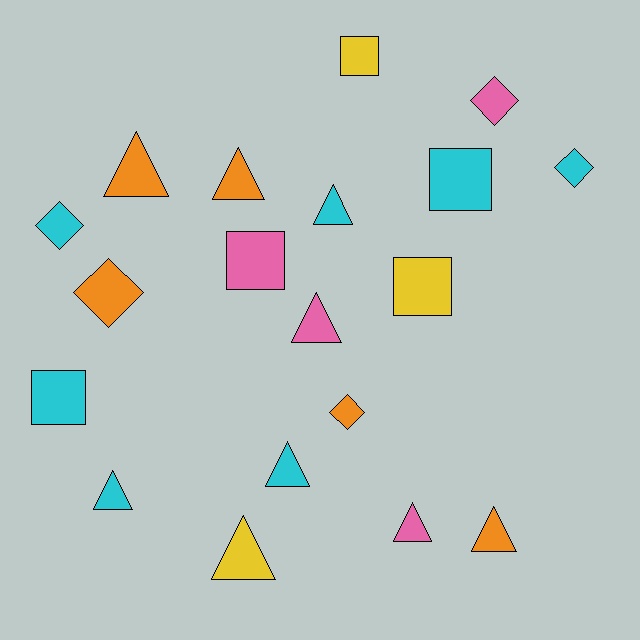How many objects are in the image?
There are 19 objects.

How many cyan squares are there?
There are 2 cyan squares.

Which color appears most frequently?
Cyan, with 7 objects.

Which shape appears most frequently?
Triangle, with 9 objects.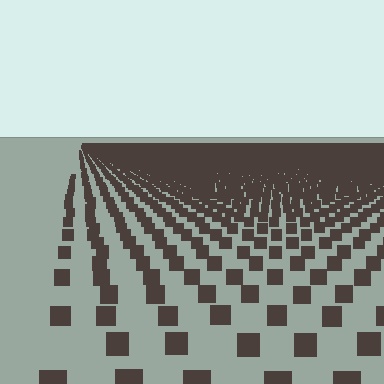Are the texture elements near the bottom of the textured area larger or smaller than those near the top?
Larger. Near the bottom, elements are closer to the viewer and appear at a bigger on-screen size.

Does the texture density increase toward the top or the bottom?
Density increases toward the top.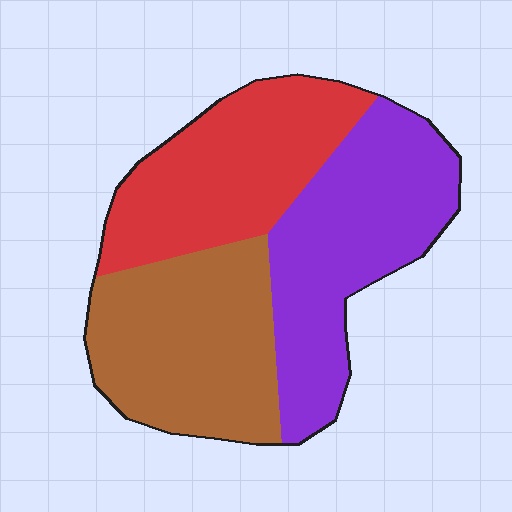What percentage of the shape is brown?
Brown takes up between a quarter and a half of the shape.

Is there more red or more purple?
Purple.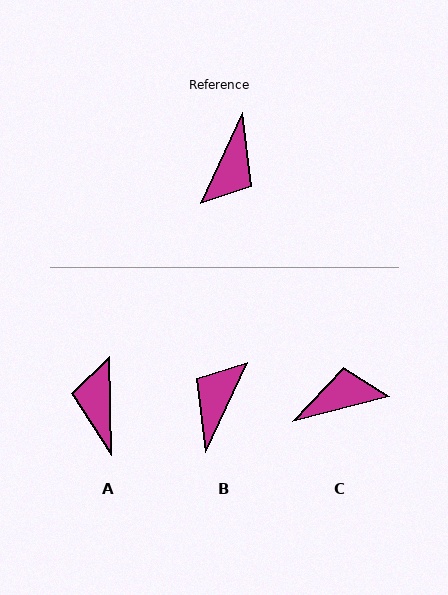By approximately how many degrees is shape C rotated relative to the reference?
Approximately 129 degrees counter-clockwise.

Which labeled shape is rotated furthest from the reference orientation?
B, about 180 degrees away.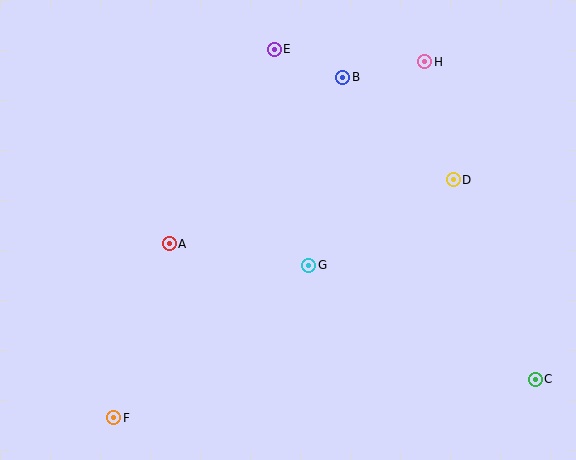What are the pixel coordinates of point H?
Point H is at (425, 62).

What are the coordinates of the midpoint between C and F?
The midpoint between C and F is at (325, 399).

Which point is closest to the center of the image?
Point G at (308, 265) is closest to the center.